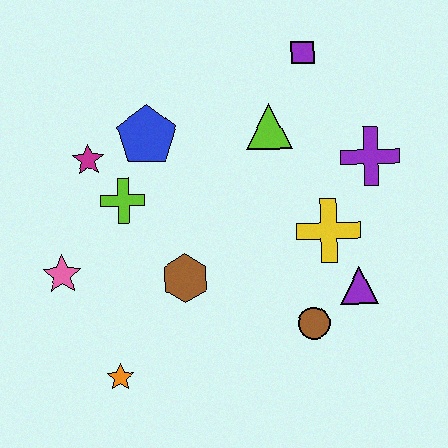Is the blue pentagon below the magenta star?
No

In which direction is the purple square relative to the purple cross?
The purple square is above the purple cross.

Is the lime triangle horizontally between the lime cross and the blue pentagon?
No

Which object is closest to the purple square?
The lime triangle is closest to the purple square.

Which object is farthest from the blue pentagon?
The purple triangle is farthest from the blue pentagon.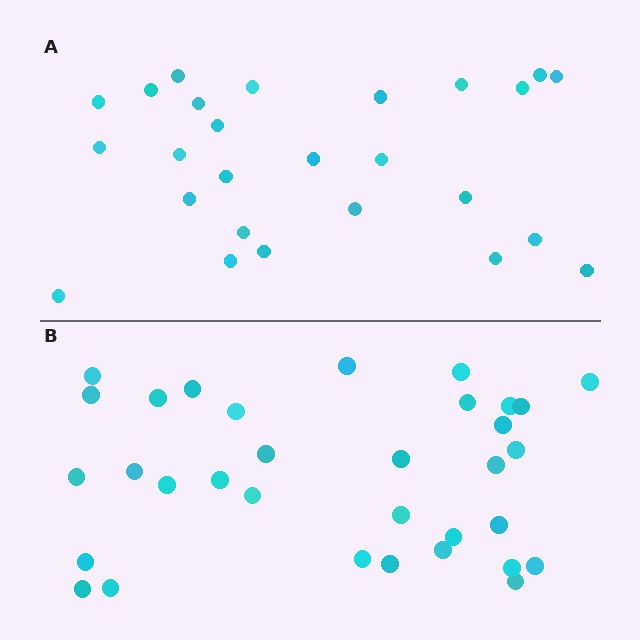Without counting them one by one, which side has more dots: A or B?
Region B (the bottom region) has more dots.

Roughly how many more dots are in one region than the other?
Region B has roughly 8 or so more dots than region A.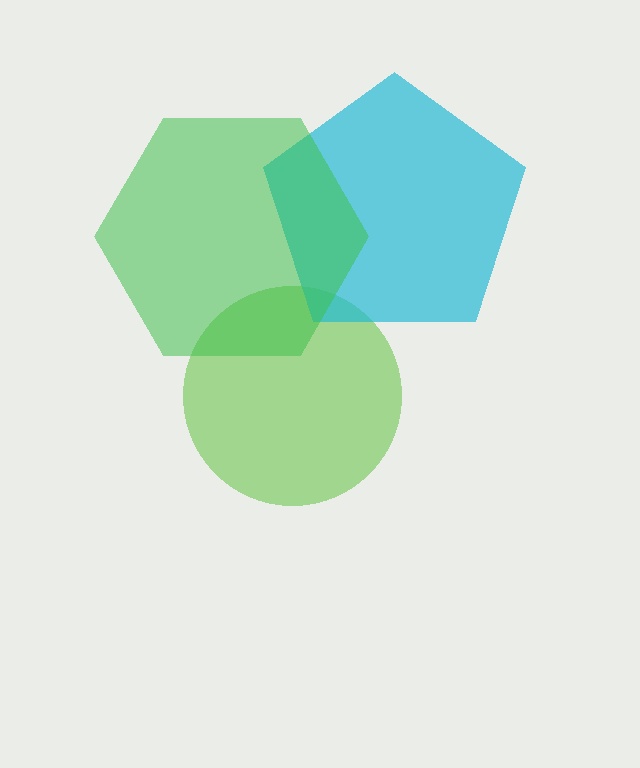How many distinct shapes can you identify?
There are 3 distinct shapes: a lime circle, a cyan pentagon, a green hexagon.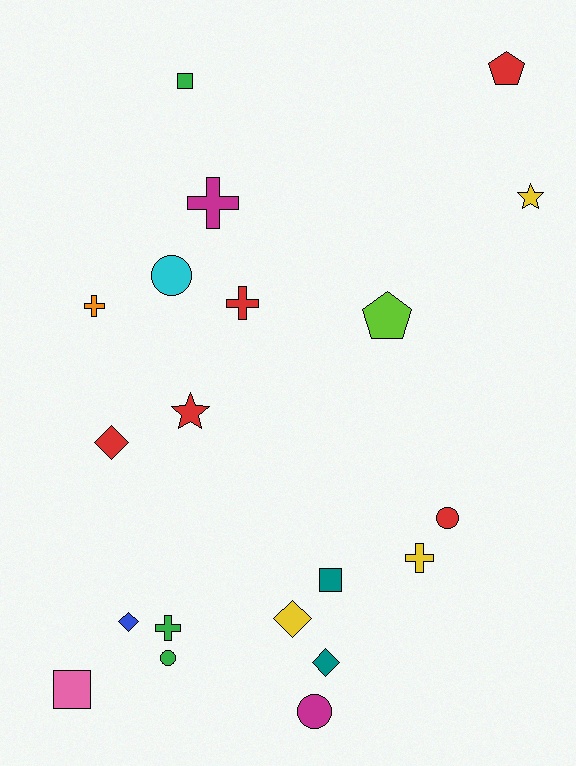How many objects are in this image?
There are 20 objects.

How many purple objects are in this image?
There are no purple objects.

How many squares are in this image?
There are 3 squares.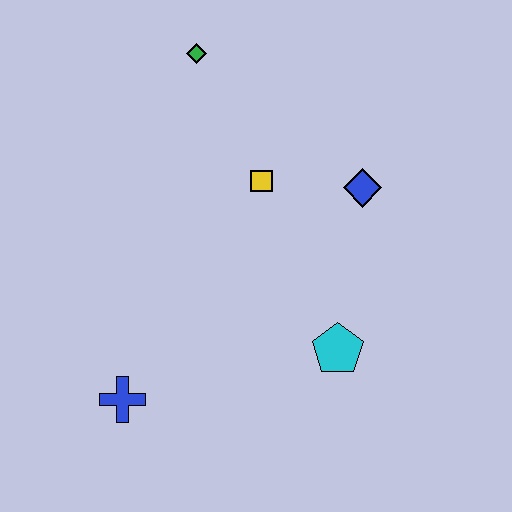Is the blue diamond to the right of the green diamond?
Yes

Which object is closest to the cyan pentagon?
The blue diamond is closest to the cyan pentagon.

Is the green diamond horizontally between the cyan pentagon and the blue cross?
Yes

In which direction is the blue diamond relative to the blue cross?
The blue diamond is to the right of the blue cross.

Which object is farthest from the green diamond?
The blue cross is farthest from the green diamond.